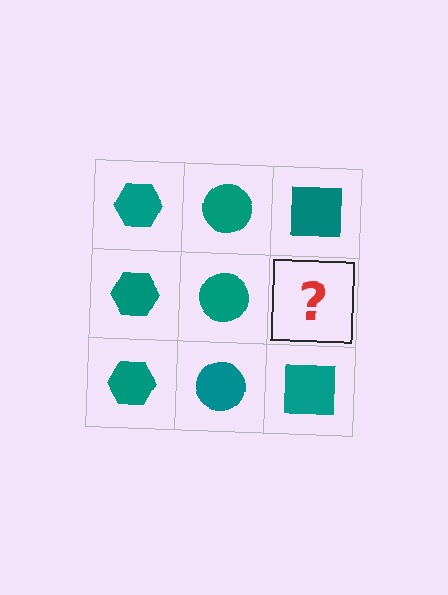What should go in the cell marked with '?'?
The missing cell should contain a teal square.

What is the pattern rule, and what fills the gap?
The rule is that each column has a consistent shape. The gap should be filled with a teal square.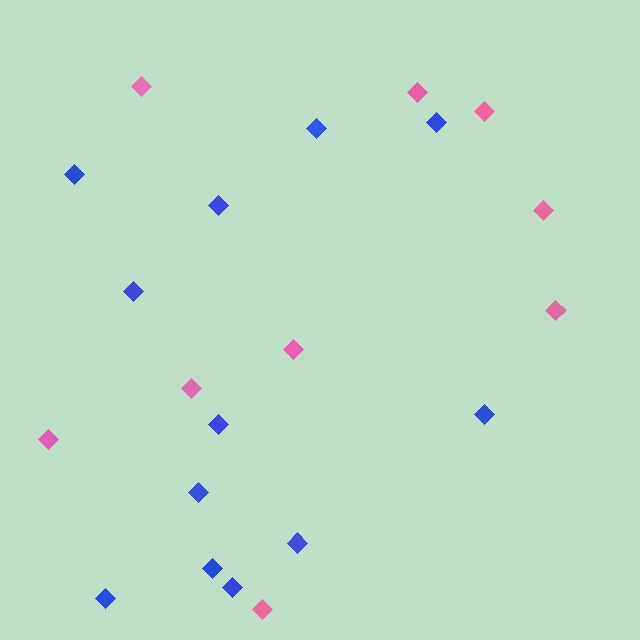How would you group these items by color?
There are 2 groups: one group of blue diamonds (12) and one group of pink diamonds (9).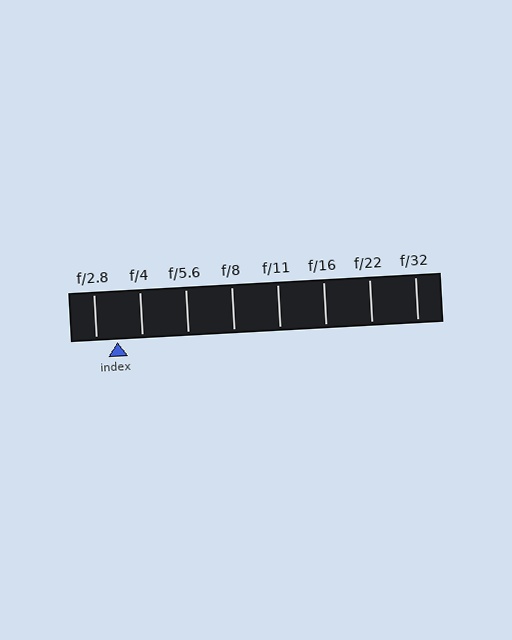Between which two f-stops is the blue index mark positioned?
The index mark is between f/2.8 and f/4.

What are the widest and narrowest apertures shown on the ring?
The widest aperture shown is f/2.8 and the narrowest is f/32.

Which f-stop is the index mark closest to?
The index mark is closest to f/2.8.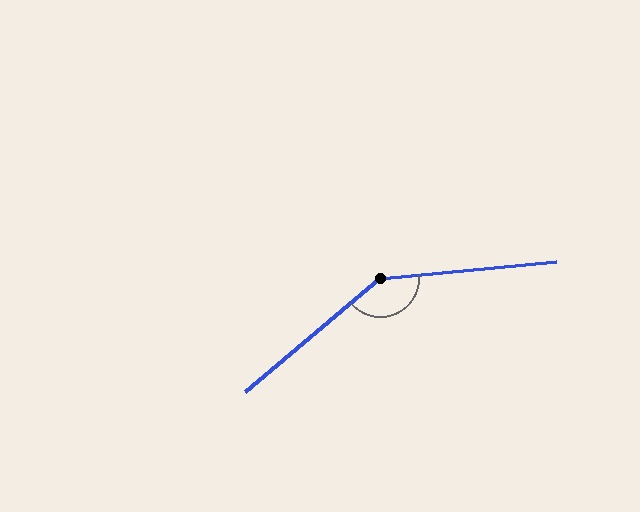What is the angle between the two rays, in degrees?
Approximately 145 degrees.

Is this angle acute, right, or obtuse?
It is obtuse.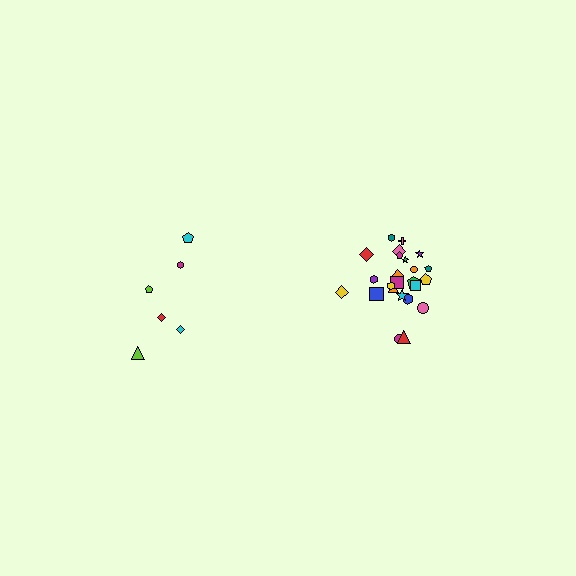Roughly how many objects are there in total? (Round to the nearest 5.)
Roughly 30 objects in total.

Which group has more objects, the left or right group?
The right group.